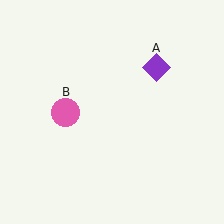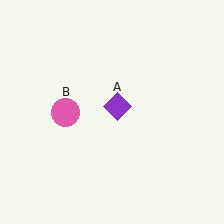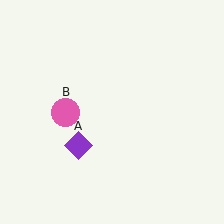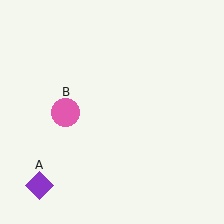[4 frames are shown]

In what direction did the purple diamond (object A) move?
The purple diamond (object A) moved down and to the left.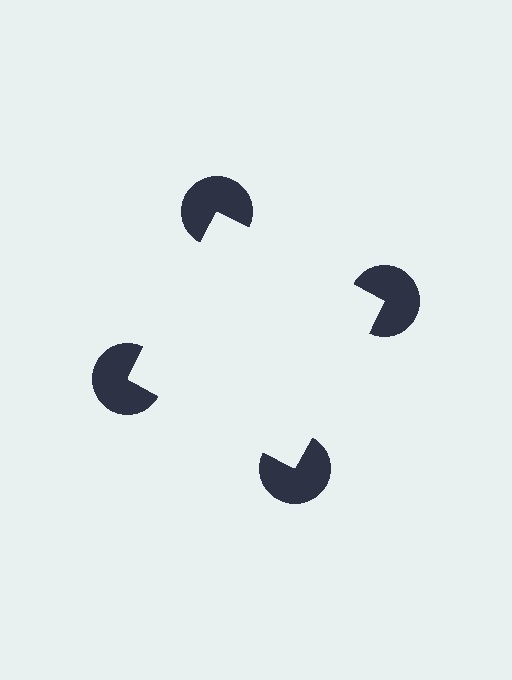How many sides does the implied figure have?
4 sides.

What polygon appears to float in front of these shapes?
An illusory square — its edges are inferred from the aligned wedge cuts in the pac-man discs, not physically drawn.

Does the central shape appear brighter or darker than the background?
It typically appears slightly brighter than the background, even though no actual brightness change is drawn.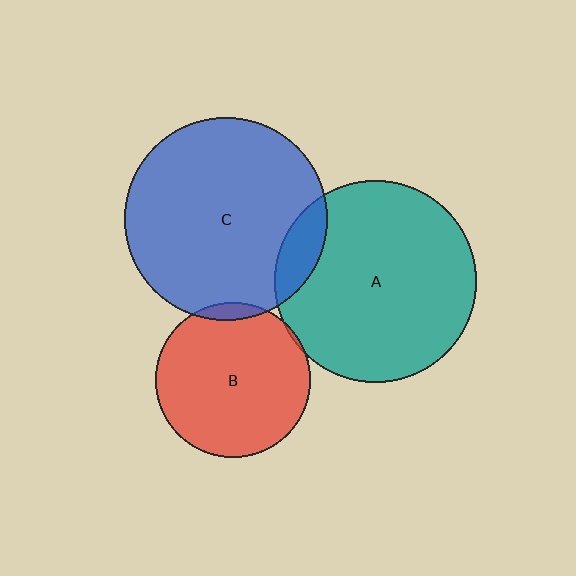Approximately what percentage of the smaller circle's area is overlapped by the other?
Approximately 10%.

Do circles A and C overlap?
Yes.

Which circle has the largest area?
Circle C (blue).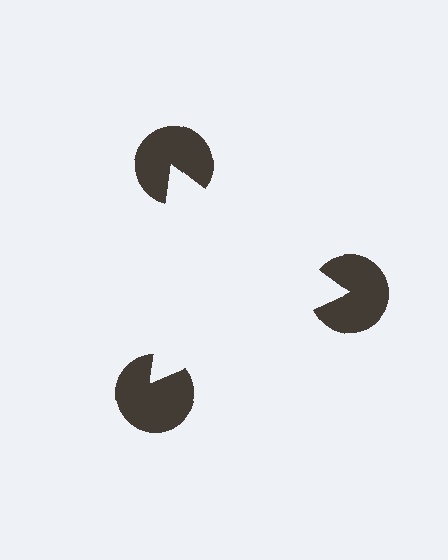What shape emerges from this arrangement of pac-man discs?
An illusory triangle — its edges are inferred from the aligned wedge cuts in the pac-man discs, not physically drawn.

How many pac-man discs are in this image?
There are 3 — one at each vertex of the illusory triangle.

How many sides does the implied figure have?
3 sides.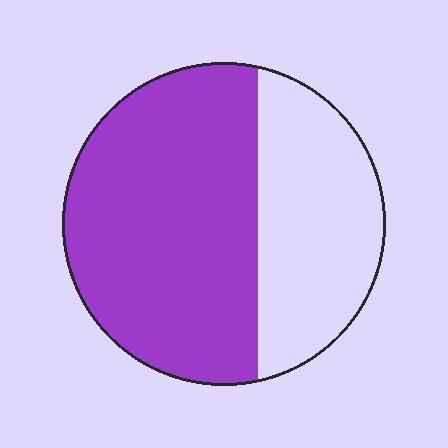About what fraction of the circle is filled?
About five eighths (5/8).